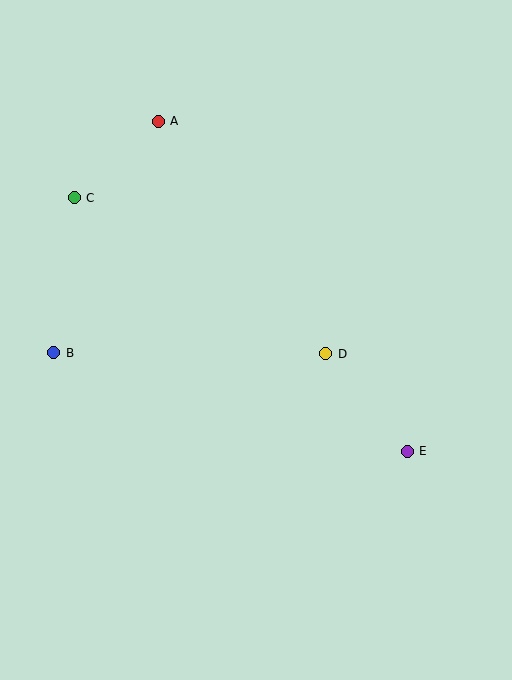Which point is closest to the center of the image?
Point D at (326, 354) is closest to the center.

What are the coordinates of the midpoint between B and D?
The midpoint between B and D is at (190, 353).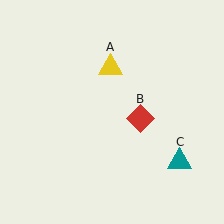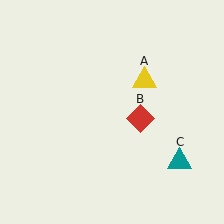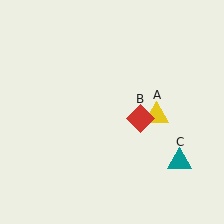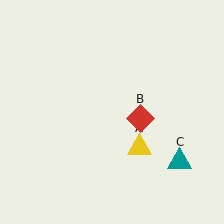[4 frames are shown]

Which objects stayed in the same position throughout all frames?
Red diamond (object B) and teal triangle (object C) remained stationary.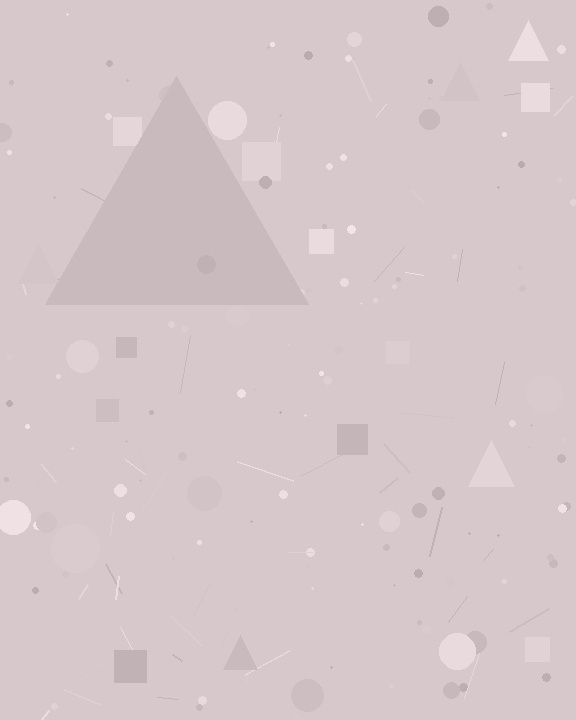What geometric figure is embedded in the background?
A triangle is embedded in the background.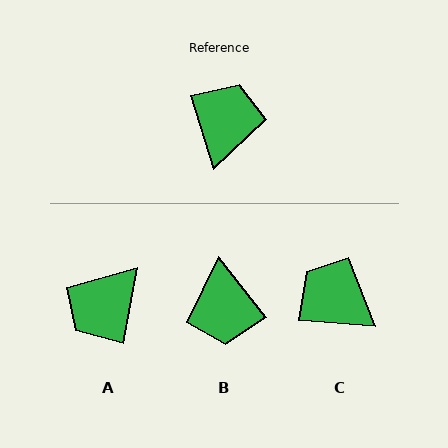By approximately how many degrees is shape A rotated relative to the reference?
Approximately 153 degrees counter-clockwise.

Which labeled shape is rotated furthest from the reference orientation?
B, about 159 degrees away.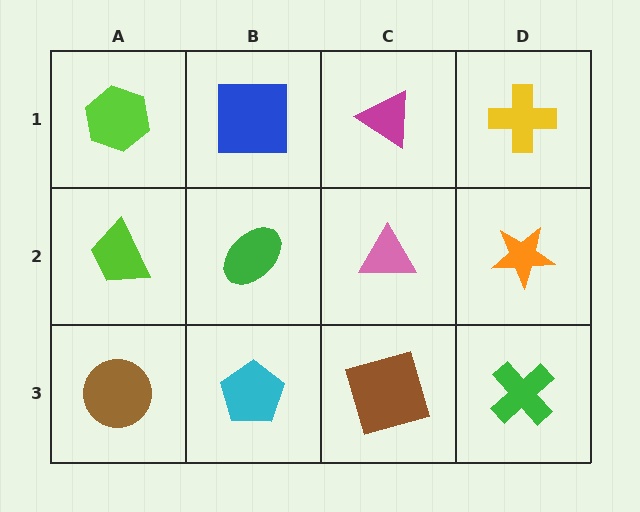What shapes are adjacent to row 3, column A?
A lime trapezoid (row 2, column A), a cyan pentagon (row 3, column B).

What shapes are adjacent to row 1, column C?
A pink triangle (row 2, column C), a blue square (row 1, column B), a yellow cross (row 1, column D).